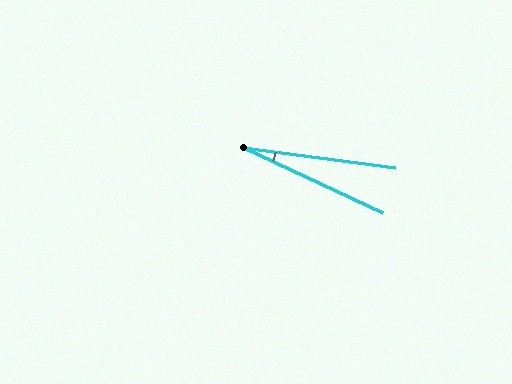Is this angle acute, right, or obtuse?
It is acute.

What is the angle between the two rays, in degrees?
Approximately 17 degrees.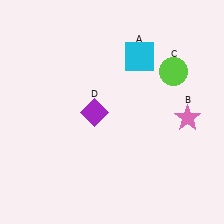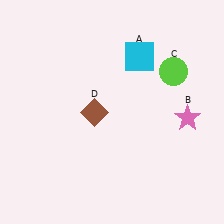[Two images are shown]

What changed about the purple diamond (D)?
In Image 1, D is purple. In Image 2, it changed to brown.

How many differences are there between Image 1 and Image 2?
There is 1 difference between the two images.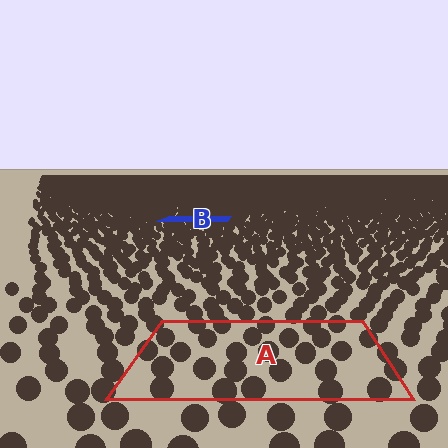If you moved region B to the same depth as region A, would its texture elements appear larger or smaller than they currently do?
They would appear larger. At a closer depth, the same texture elements are projected at a bigger on-screen size.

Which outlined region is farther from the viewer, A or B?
Region B is farther from the viewer — the texture elements inside it appear smaller and more densely packed.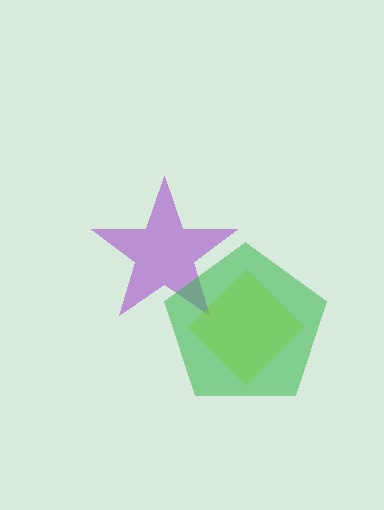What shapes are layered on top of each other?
The layered shapes are: a purple star, a green pentagon, a lime diamond.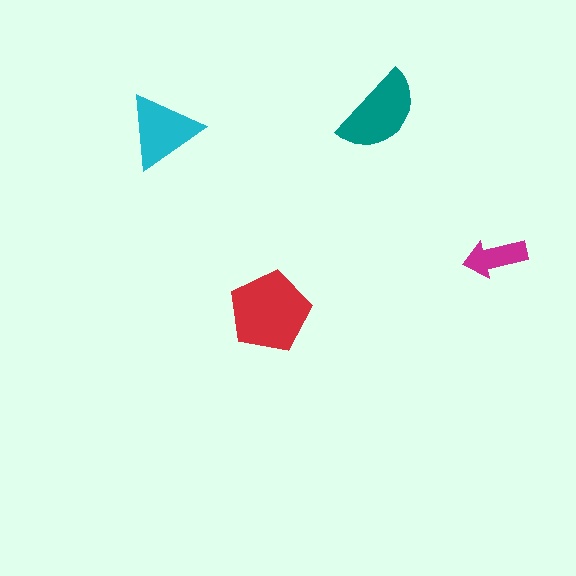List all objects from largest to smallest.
The red pentagon, the teal semicircle, the cyan triangle, the magenta arrow.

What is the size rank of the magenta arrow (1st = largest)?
4th.